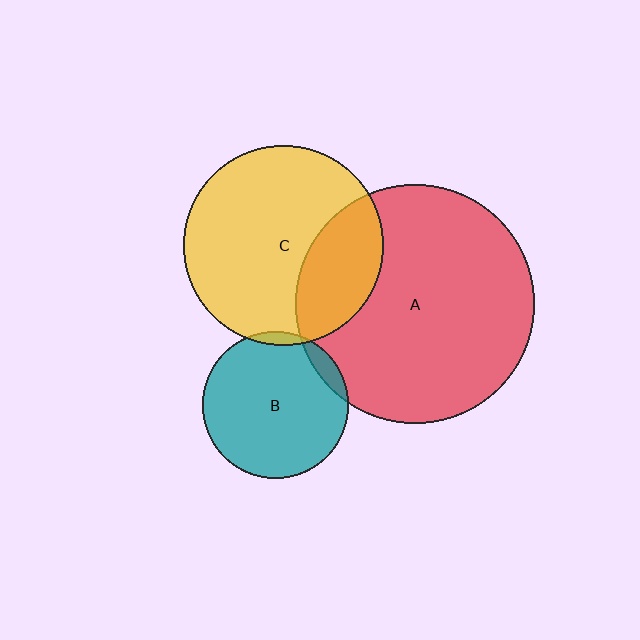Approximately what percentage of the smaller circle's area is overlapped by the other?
Approximately 25%.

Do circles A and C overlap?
Yes.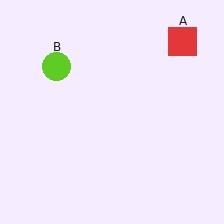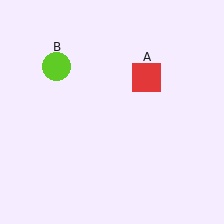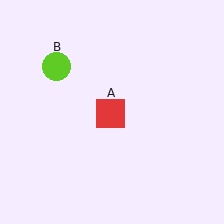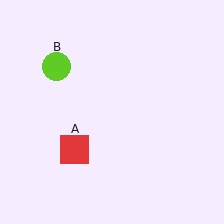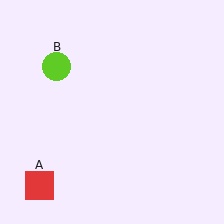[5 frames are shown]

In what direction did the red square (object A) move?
The red square (object A) moved down and to the left.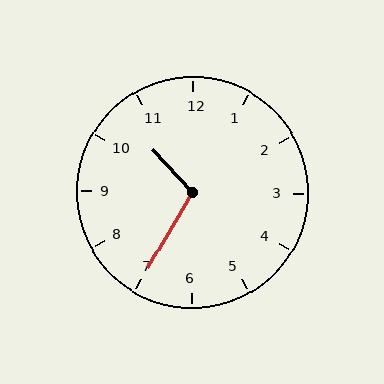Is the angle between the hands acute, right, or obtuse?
It is obtuse.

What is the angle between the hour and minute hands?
Approximately 108 degrees.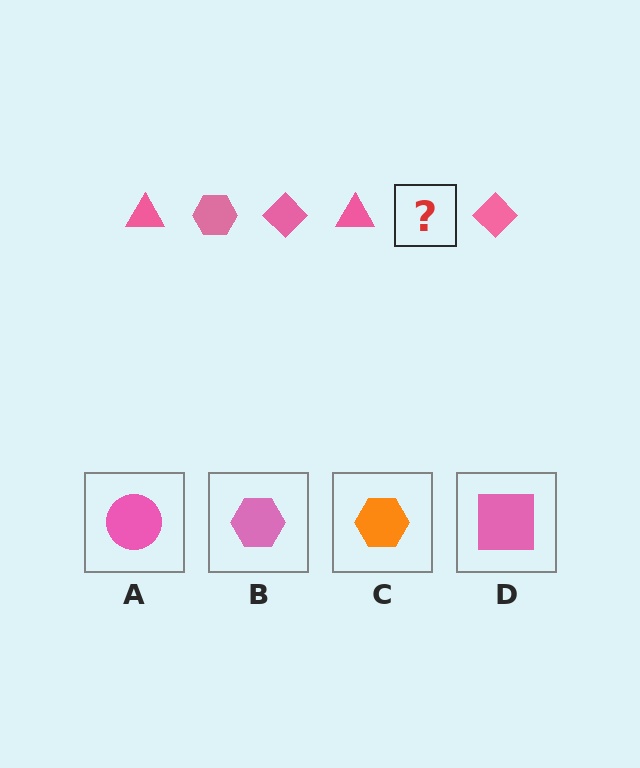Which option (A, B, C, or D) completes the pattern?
B.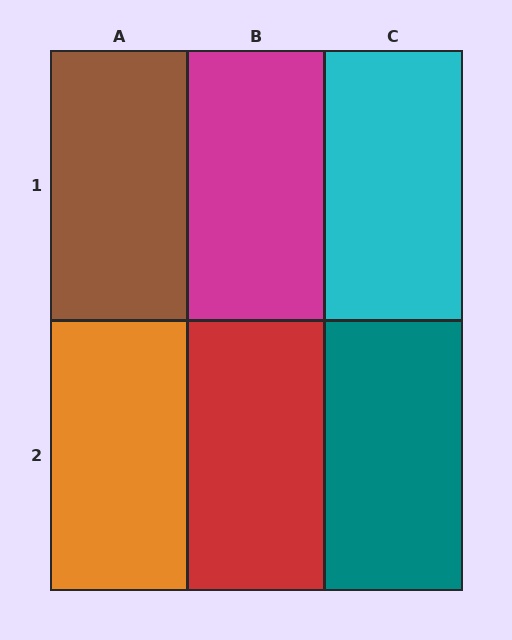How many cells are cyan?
1 cell is cyan.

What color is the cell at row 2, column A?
Orange.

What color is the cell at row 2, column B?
Red.